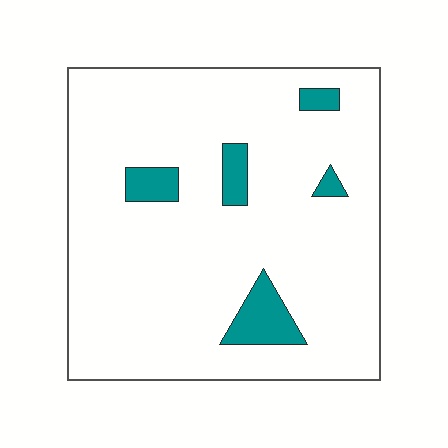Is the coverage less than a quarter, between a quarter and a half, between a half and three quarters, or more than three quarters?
Less than a quarter.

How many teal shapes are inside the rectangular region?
5.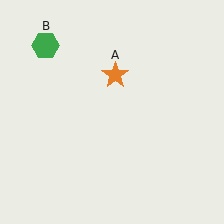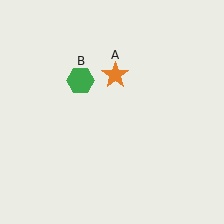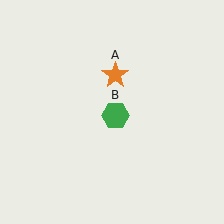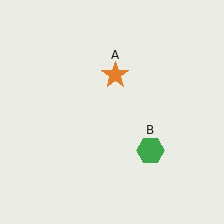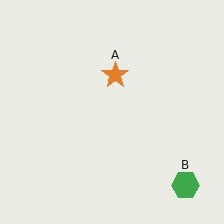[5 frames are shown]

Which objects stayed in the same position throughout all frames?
Orange star (object A) remained stationary.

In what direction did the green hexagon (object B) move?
The green hexagon (object B) moved down and to the right.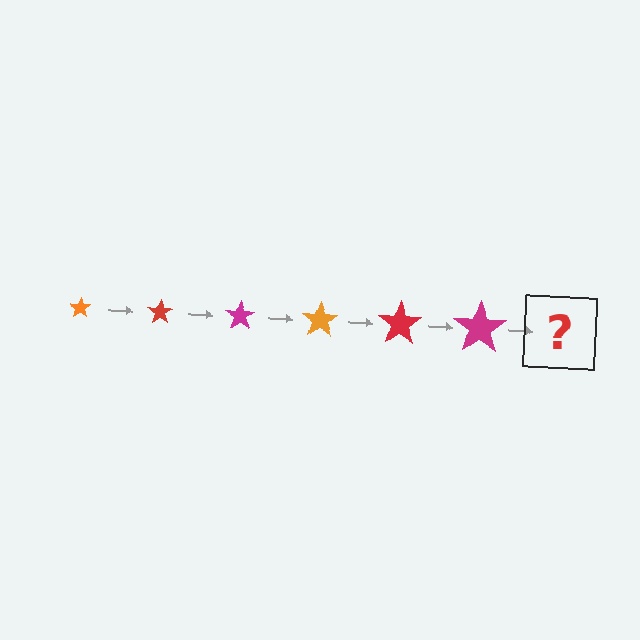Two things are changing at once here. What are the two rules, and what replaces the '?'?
The two rules are that the star grows larger each step and the color cycles through orange, red, and magenta. The '?' should be an orange star, larger than the previous one.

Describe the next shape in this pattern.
It should be an orange star, larger than the previous one.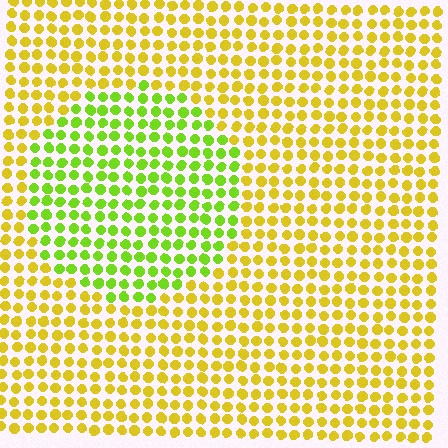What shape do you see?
I see a circle.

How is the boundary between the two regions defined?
The boundary is defined purely by a slight shift in hue (about 40 degrees). Spacing, size, and orientation are identical on both sides.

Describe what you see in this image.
The image is filled with small yellow elements in a uniform arrangement. A circle-shaped region is visible where the elements are tinted to a slightly different hue, forming a subtle color boundary.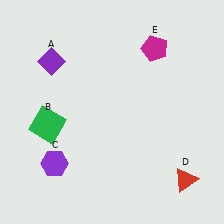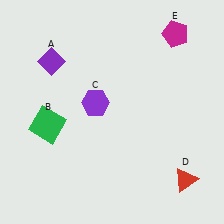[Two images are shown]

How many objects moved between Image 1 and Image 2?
2 objects moved between the two images.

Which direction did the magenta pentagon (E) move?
The magenta pentagon (E) moved right.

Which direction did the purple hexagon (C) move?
The purple hexagon (C) moved up.